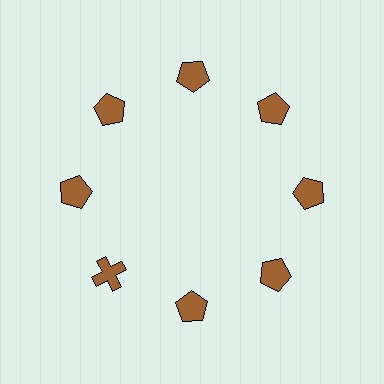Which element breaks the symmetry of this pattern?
The brown cross at roughly the 8 o'clock position breaks the symmetry. All other shapes are brown pentagons.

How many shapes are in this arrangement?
There are 8 shapes arranged in a ring pattern.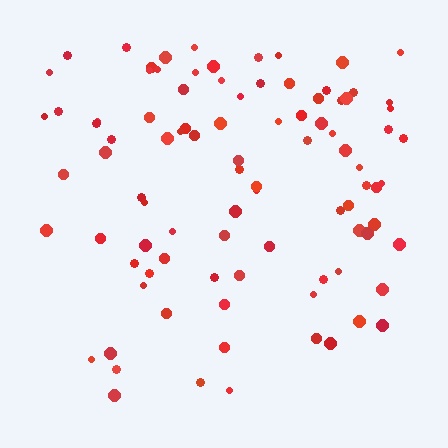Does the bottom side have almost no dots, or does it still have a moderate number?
Still a moderate number, just noticeably fewer than the top.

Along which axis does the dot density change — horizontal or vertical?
Vertical.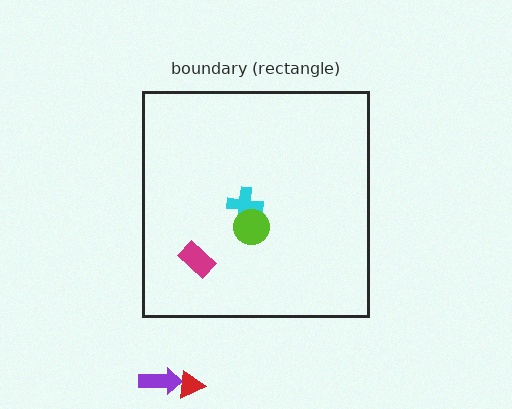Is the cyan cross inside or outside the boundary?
Inside.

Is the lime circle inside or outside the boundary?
Inside.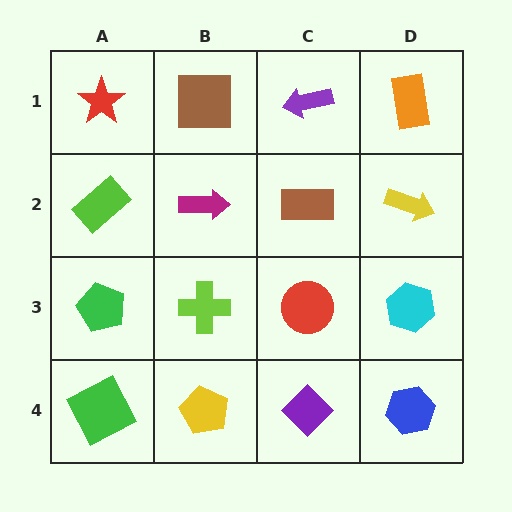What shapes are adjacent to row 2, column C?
A purple arrow (row 1, column C), a red circle (row 3, column C), a magenta arrow (row 2, column B), a yellow arrow (row 2, column D).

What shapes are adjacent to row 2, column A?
A red star (row 1, column A), a green pentagon (row 3, column A), a magenta arrow (row 2, column B).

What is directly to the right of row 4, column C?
A blue hexagon.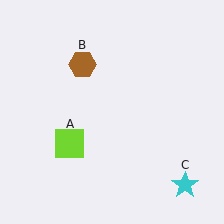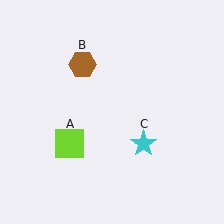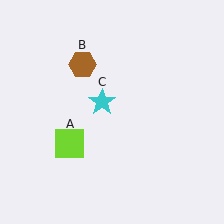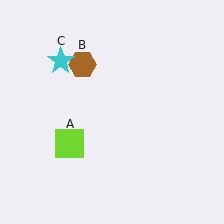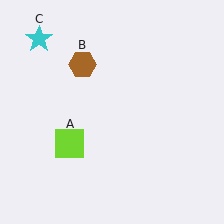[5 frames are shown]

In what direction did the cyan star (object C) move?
The cyan star (object C) moved up and to the left.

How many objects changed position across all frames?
1 object changed position: cyan star (object C).